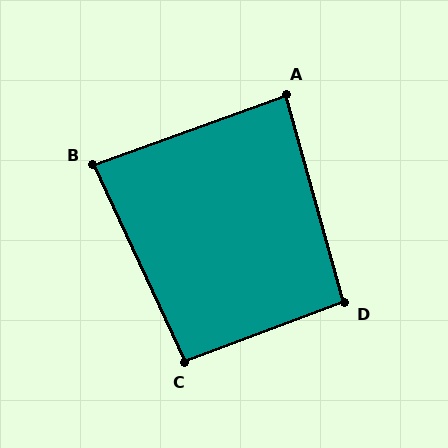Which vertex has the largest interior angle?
D, at approximately 95 degrees.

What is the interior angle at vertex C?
Approximately 95 degrees (approximately right).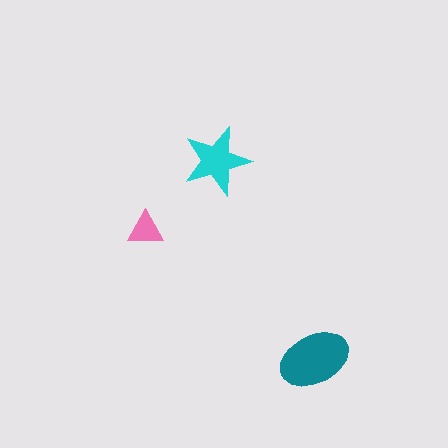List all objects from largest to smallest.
The teal ellipse, the cyan star, the pink triangle.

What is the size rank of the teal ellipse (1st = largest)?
1st.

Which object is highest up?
The cyan star is topmost.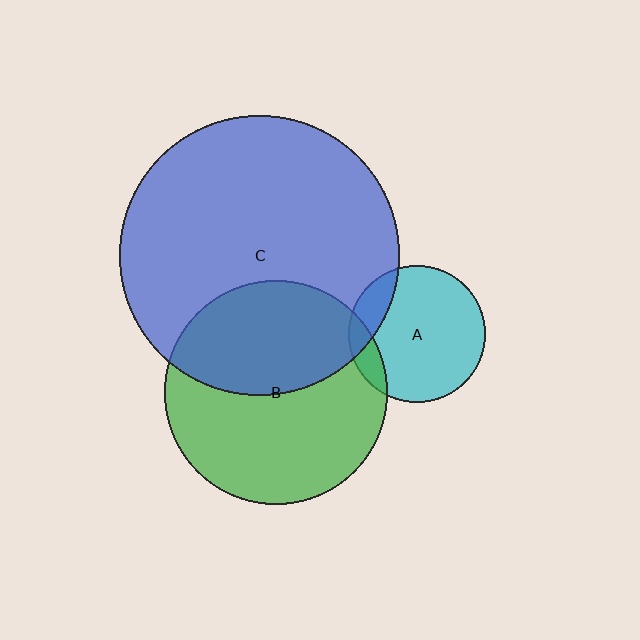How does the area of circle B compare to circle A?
Approximately 2.6 times.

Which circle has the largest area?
Circle C (blue).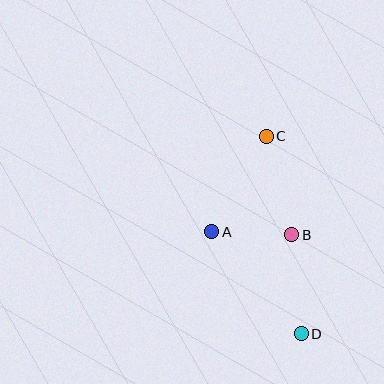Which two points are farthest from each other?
Points C and D are farthest from each other.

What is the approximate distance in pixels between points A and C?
The distance between A and C is approximately 110 pixels.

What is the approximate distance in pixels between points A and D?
The distance between A and D is approximately 136 pixels.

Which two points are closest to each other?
Points A and B are closest to each other.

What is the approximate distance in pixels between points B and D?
The distance between B and D is approximately 99 pixels.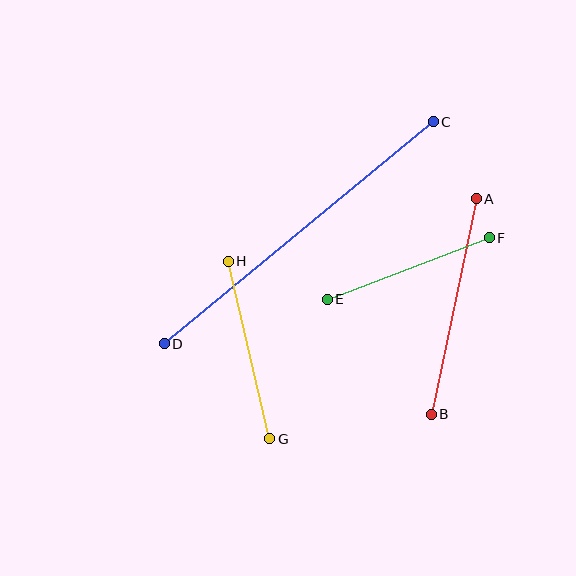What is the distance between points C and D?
The distance is approximately 349 pixels.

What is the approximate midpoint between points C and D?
The midpoint is at approximately (299, 233) pixels.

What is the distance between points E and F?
The distance is approximately 173 pixels.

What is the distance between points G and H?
The distance is approximately 182 pixels.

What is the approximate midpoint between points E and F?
The midpoint is at approximately (408, 269) pixels.